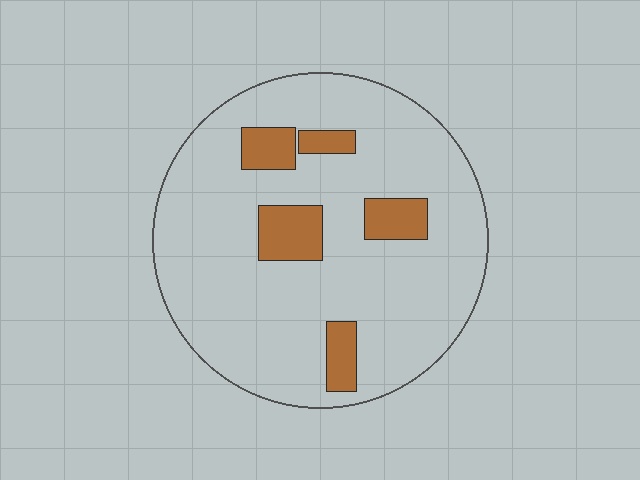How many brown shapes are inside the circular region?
5.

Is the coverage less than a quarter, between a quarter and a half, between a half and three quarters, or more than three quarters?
Less than a quarter.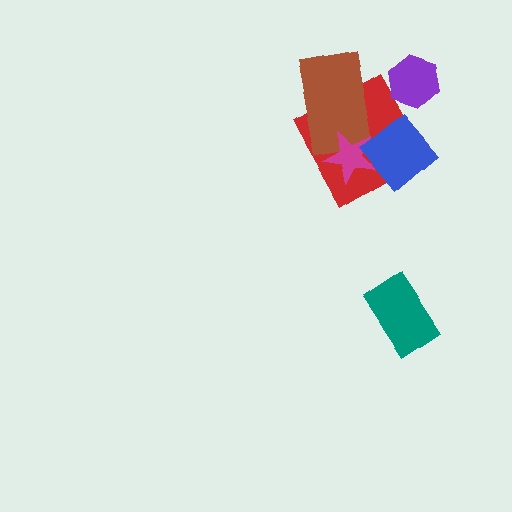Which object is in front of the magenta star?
The blue diamond is in front of the magenta star.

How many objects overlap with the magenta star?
3 objects overlap with the magenta star.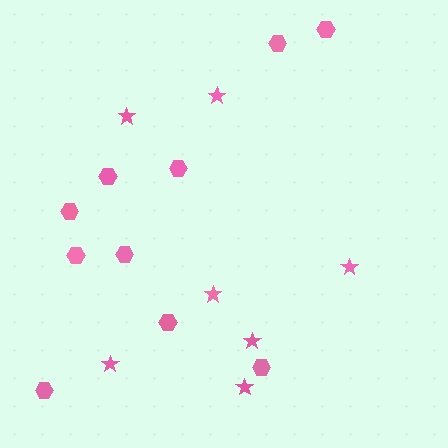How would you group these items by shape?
There are 2 groups: one group of hexagons (10) and one group of stars (7).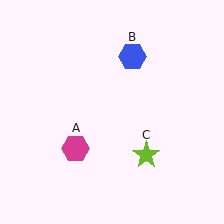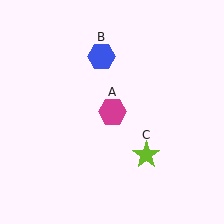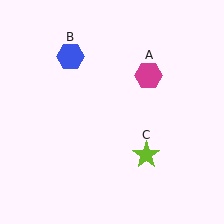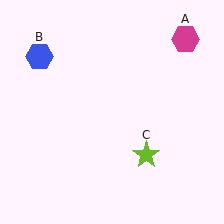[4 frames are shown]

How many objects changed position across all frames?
2 objects changed position: magenta hexagon (object A), blue hexagon (object B).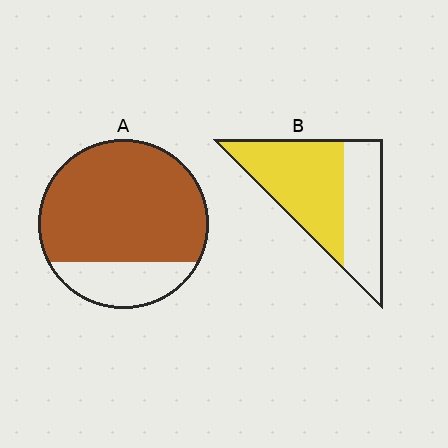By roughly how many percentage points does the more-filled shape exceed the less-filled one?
By roughly 20 percentage points (A over B).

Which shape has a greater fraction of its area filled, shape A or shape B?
Shape A.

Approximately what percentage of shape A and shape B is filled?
A is approximately 80% and B is approximately 60%.